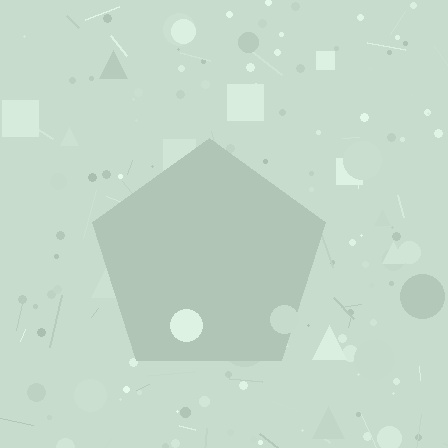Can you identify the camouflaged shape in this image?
The camouflaged shape is a pentagon.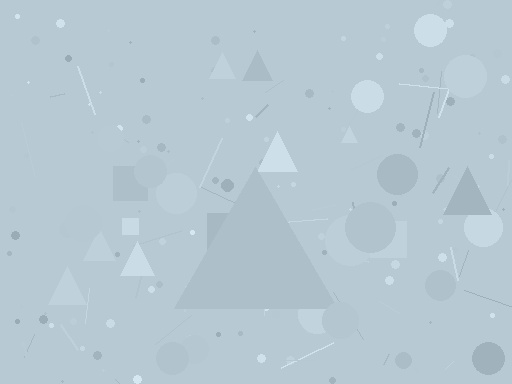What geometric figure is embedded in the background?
A triangle is embedded in the background.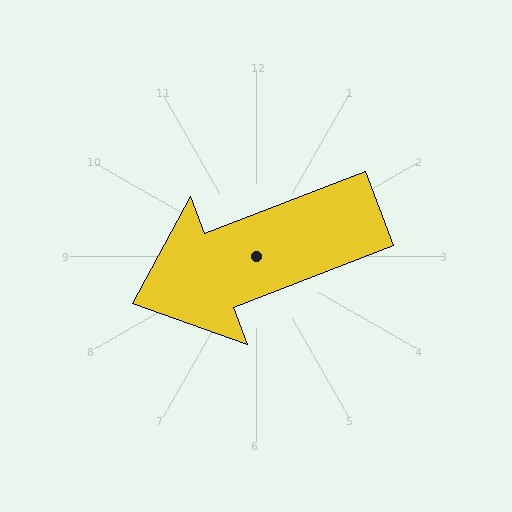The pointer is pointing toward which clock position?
Roughly 8 o'clock.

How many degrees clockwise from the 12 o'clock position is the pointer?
Approximately 249 degrees.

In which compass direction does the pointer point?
West.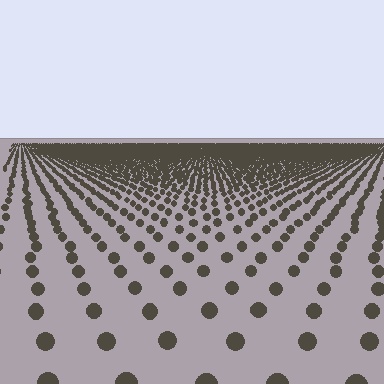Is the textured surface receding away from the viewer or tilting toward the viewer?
The surface is receding away from the viewer. Texture elements get smaller and denser toward the top.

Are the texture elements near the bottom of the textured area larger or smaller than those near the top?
Larger. Near the bottom, elements are closer to the viewer and appear at a bigger on-screen size.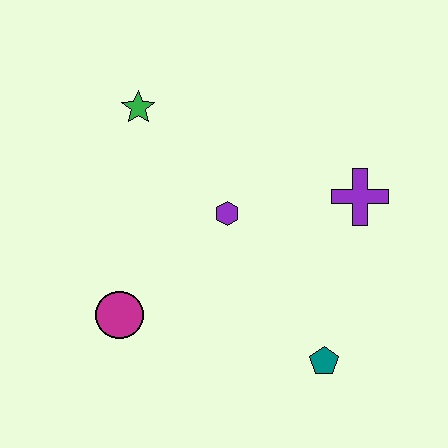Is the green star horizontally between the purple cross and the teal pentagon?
No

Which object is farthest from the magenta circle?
The purple cross is farthest from the magenta circle.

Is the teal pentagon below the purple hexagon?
Yes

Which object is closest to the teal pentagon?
The purple cross is closest to the teal pentagon.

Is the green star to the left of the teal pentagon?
Yes